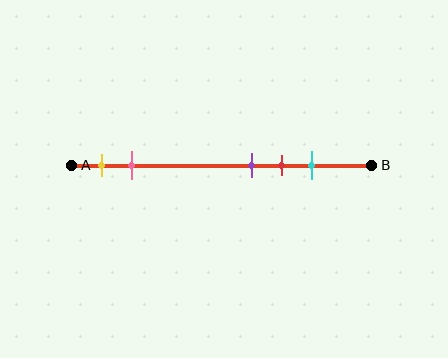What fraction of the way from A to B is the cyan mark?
The cyan mark is approximately 80% (0.8) of the way from A to B.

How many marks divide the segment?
There are 5 marks dividing the segment.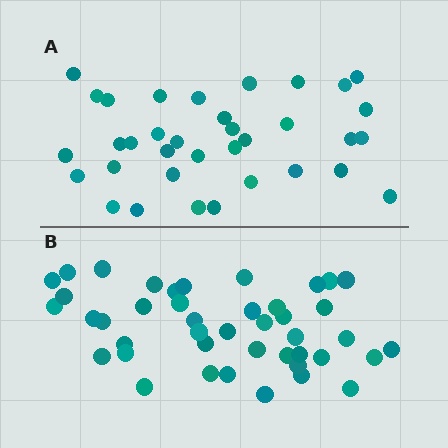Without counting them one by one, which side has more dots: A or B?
Region B (the bottom region) has more dots.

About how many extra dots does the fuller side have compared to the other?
Region B has roughly 8 or so more dots than region A.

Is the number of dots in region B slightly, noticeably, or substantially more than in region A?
Region B has only slightly more — the two regions are fairly close. The ratio is roughly 1.2 to 1.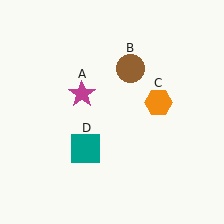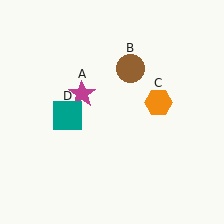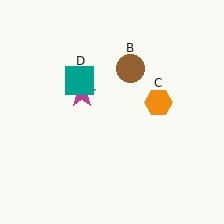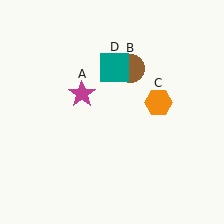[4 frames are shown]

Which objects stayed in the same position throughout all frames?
Magenta star (object A) and brown circle (object B) and orange hexagon (object C) remained stationary.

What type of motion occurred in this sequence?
The teal square (object D) rotated clockwise around the center of the scene.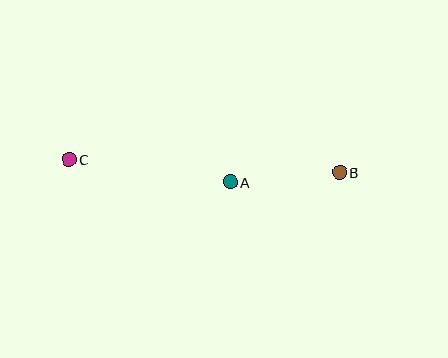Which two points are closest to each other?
Points A and B are closest to each other.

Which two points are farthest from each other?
Points B and C are farthest from each other.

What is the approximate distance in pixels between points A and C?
The distance between A and C is approximately 163 pixels.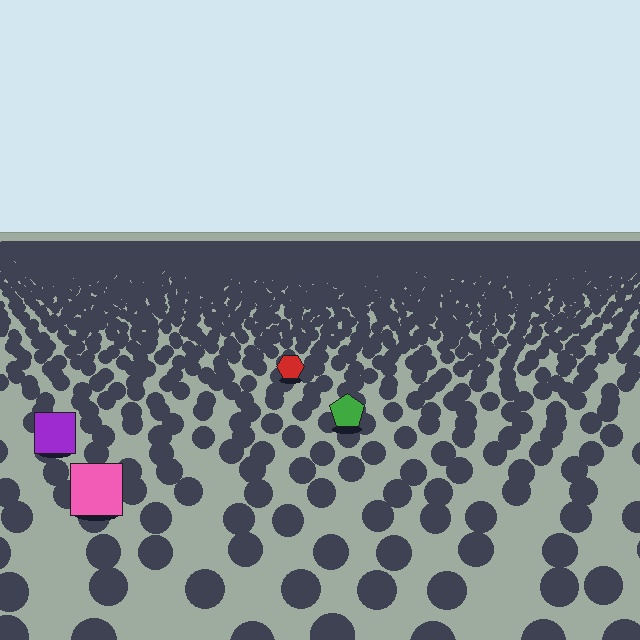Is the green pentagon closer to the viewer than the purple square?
No. The purple square is closer — you can tell from the texture gradient: the ground texture is coarser near it.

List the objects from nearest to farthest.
From nearest to farthest: the pink square, the purple square, the green pentagon, the red hexagon.